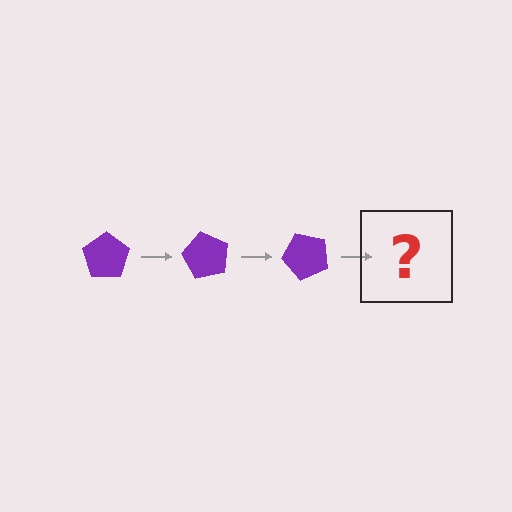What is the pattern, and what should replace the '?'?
The pattern is that the pentagon rotates 60 degrees each step. The '?' should be a purple pentagon rotated 180 degrees.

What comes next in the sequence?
The next element should be a purple pentagon rotated 180 degrees.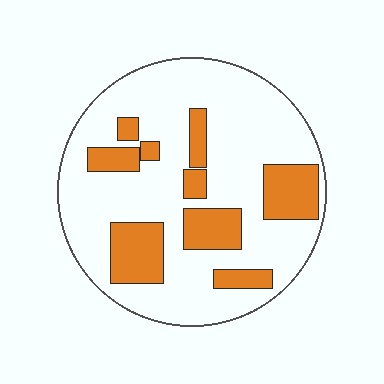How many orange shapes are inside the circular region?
9.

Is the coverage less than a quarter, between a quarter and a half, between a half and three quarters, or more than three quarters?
Less than a quarter.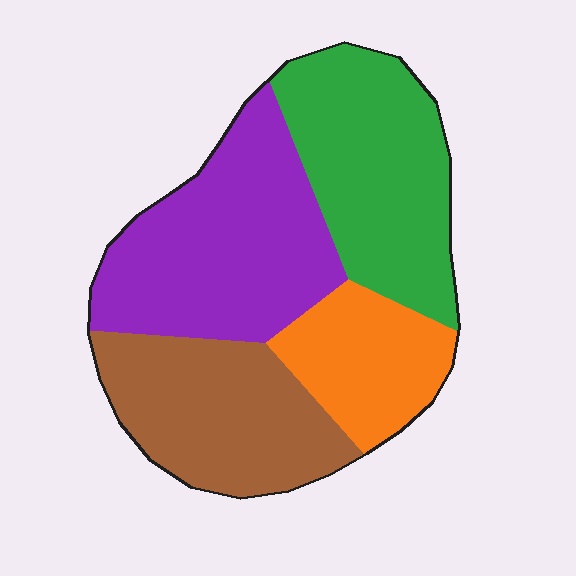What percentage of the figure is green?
Green takes up about one quarter (1/4) of the figure.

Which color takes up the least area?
Orange, at roughly 15%.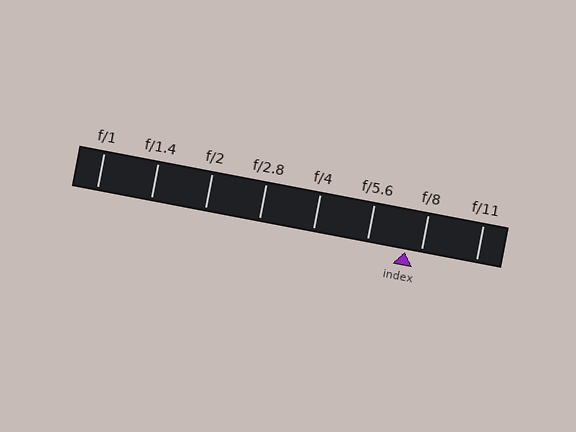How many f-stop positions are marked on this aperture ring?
There are 8 f-stop positions marked.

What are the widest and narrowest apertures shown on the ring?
The widest aperture shown is f/1 and the narrowest is f/11.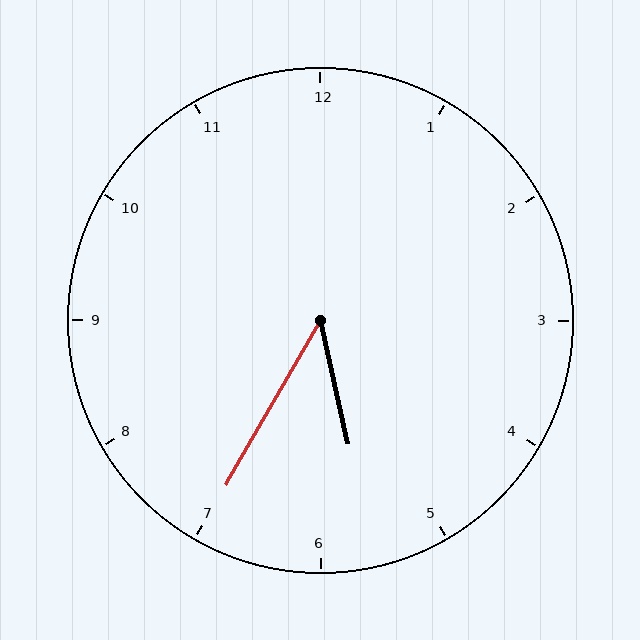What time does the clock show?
5:35.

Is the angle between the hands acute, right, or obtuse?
It is acute.